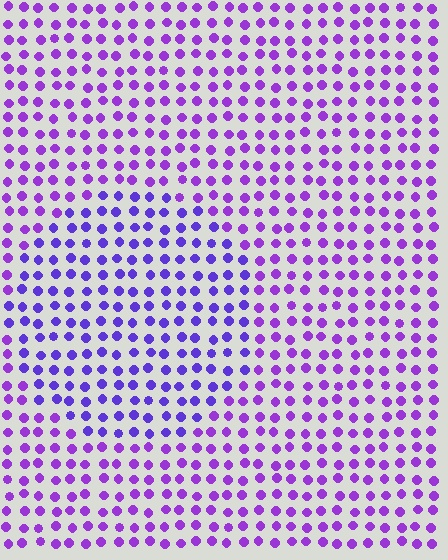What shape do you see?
I see a circle.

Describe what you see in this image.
The image is filled with small purple elements in a uniform arrangement. A circle-shaped region is visible where the elements are tinted to a slightly different hue, forming a subtle color boundary.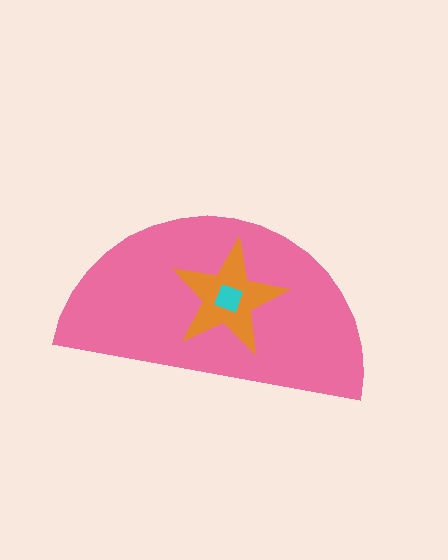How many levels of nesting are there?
3.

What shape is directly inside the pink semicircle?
The orange star.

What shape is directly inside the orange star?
The cyan diamond.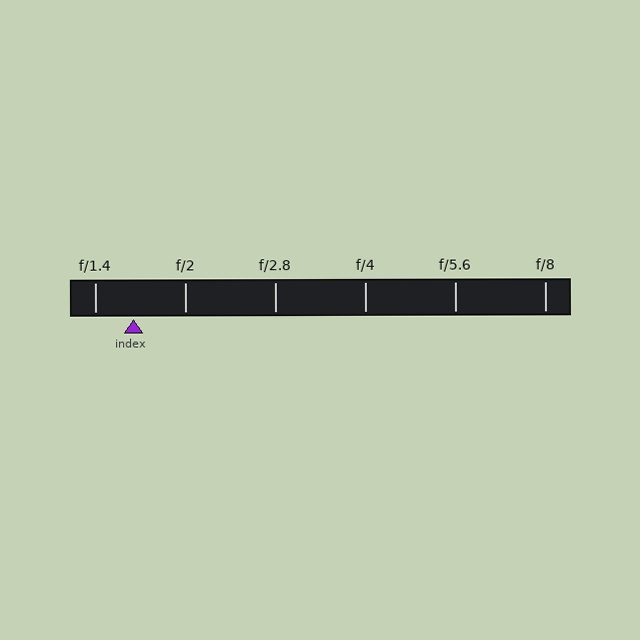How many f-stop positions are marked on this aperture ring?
There are 6 f-stop positions marked.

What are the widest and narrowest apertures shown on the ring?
The widest aperture shown is f/1.4 and the narrowest is f/8.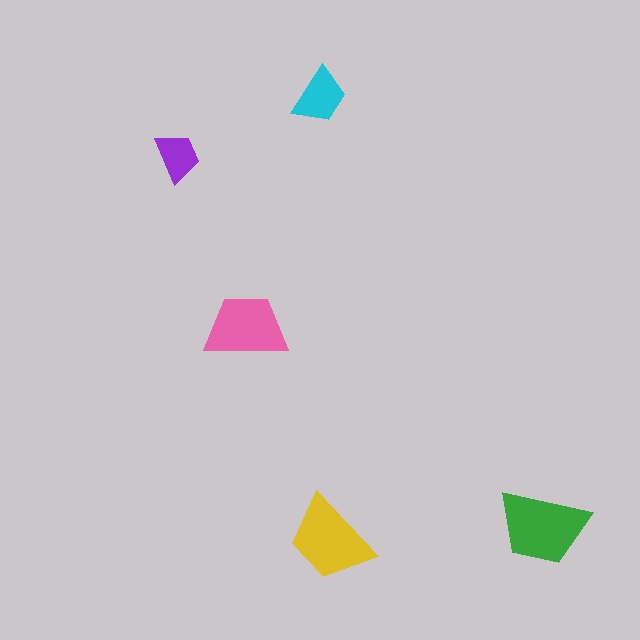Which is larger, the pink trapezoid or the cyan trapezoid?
The pink one.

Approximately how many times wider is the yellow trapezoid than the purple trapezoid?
About 2 times wider.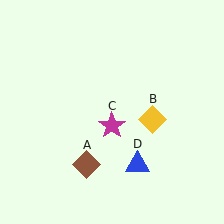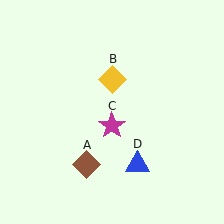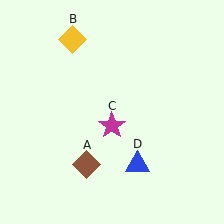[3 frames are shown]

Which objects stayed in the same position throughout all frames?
Brown diamond (object A) and magenta star (object C) and blue triangle (object D) remained stationary.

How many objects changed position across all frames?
1 object changed position: yellow diamond (object B).